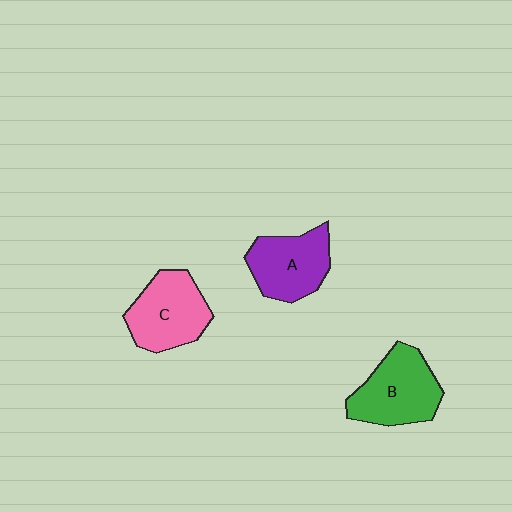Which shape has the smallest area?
Shape A (purple).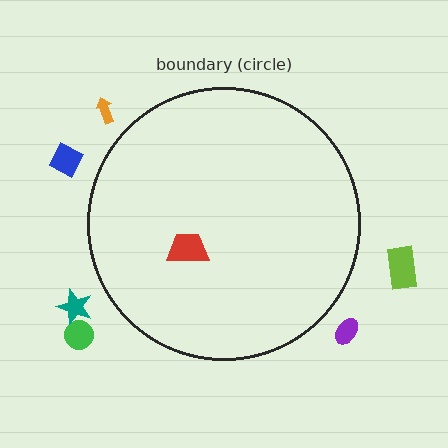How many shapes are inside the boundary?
1 inside, 6 outside.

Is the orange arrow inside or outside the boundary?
Outside.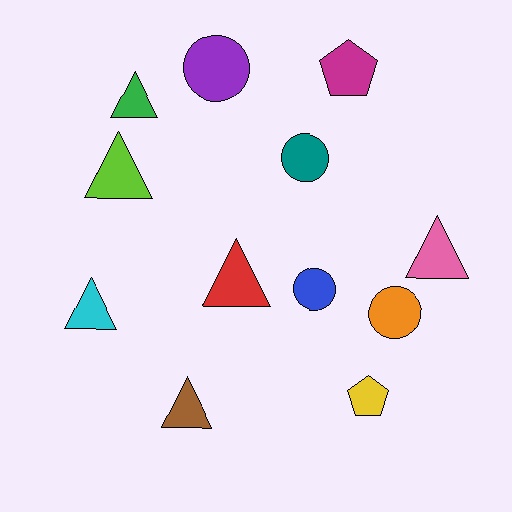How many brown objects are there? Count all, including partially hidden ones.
There is 1 brown object.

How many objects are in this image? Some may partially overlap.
There are 12 objects.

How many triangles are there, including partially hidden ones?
There are 6 triangles.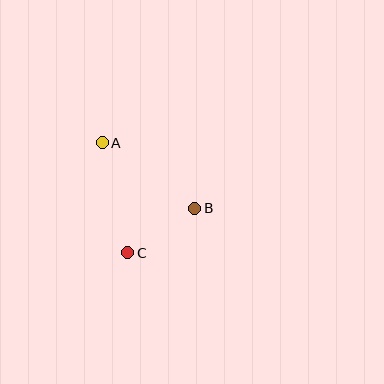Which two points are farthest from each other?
Points A and B are farthest from each other.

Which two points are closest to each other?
Points B and C are closest to each other.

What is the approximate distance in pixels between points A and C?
The distance between A and C is approximately 113 pixels.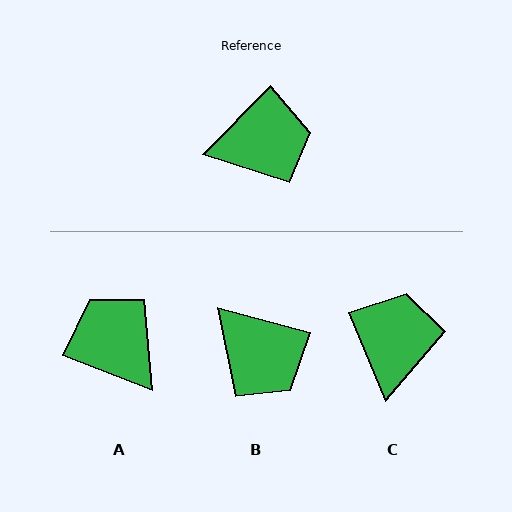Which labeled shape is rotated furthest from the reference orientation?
A, about 113 degrees away.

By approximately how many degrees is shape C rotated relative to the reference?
Approximately 67 degrees counter-clockwise.